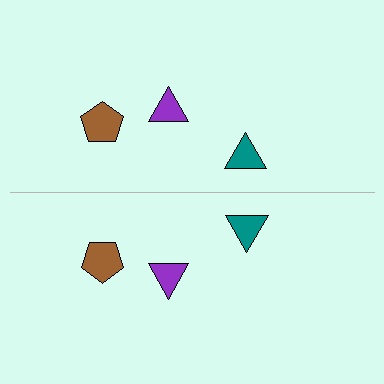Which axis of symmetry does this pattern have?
The pattern has a horizontal axis of symmetry running through the center of the image.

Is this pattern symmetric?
Yes, this pattern has bilateral (reflection) symmetry.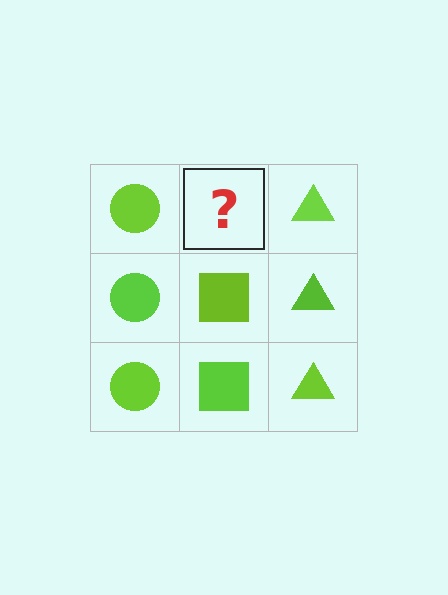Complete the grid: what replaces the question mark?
The question mark should be replaced with a lime square.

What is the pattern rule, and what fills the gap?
The rule is that each column has a consistent shape. The gap should be filled with a lime square.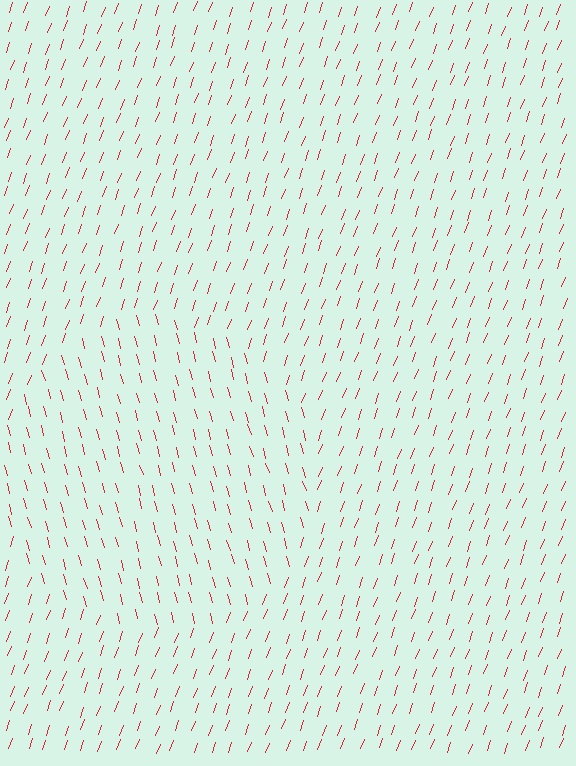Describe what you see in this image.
The image is filled with small red line segments. A circle region in the image has lines oriented differently from the surrounding lines, creating a visible texture boundary.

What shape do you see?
I see a circle.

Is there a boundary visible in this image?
Yes, there is a texture boundary formed by a change in line orientation.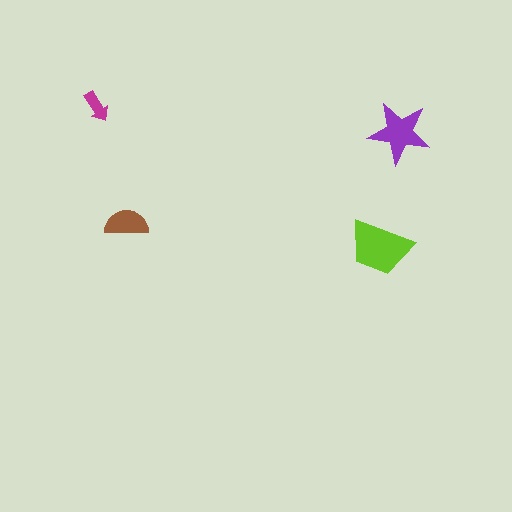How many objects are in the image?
There are 4 objects in the image.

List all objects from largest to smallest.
The lime trapezoid, the purple star, the brown semicircle, the magenta arrow.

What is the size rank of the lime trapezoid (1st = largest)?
1st.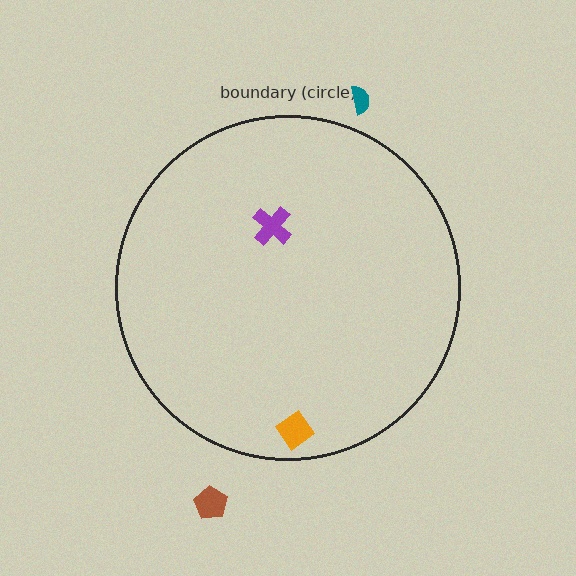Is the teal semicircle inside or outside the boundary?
Outside.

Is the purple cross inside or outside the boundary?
Inside.